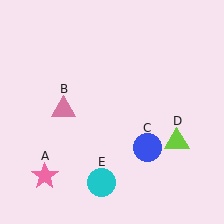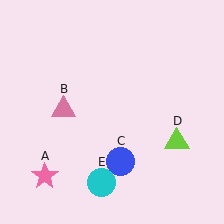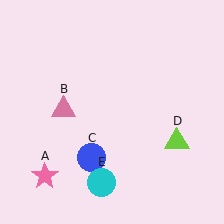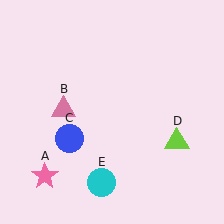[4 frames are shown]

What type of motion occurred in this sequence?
The blue circle (object C) rotated clockwise around the center of the scene.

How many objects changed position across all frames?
1 object changed position: blue circle (object C).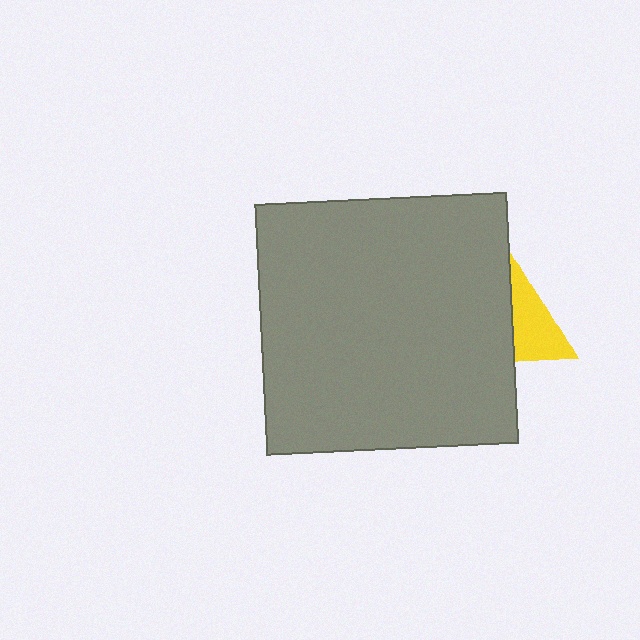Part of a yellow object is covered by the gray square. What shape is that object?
It is a triangle.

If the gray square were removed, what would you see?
You would see the complete yellow triangle.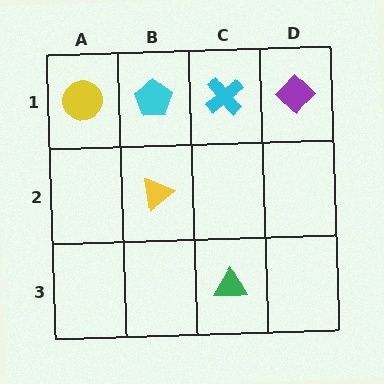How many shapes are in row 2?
1 shape.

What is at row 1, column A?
A yellow circle.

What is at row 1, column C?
A cyan cross.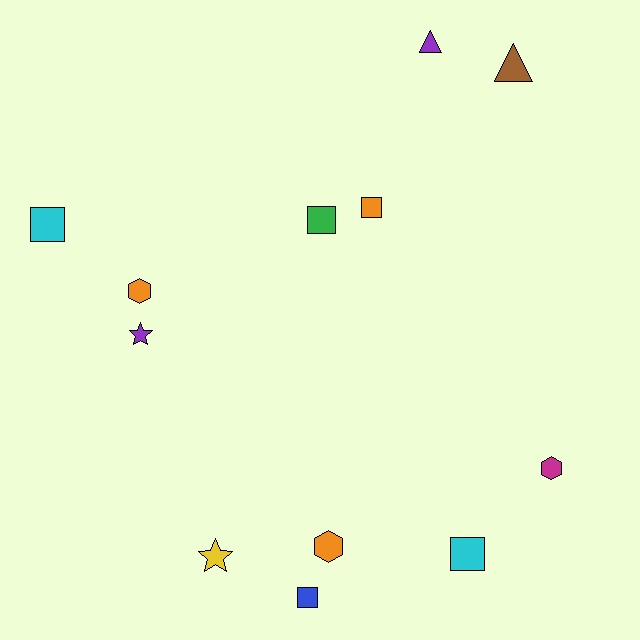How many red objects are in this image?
There are no red objects.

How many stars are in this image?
There are 2 stars.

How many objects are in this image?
There are 12 objects.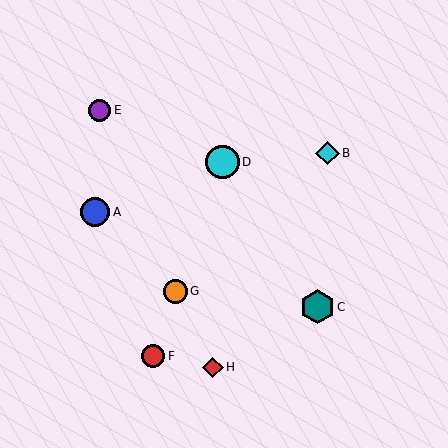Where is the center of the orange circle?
The center of the orange circle is at (175, 291).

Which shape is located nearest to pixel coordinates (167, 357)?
The red circle (labeled F) at (153, 356) is nearest to that location.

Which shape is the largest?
The teal hexagon (labeled C) is the largest.